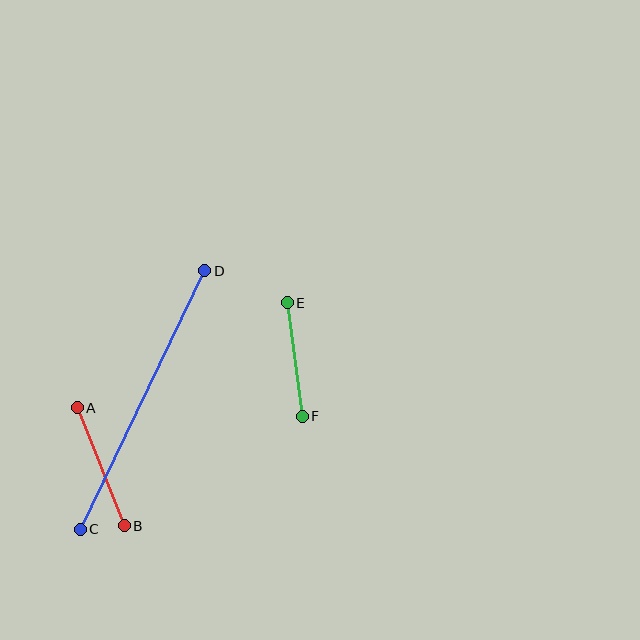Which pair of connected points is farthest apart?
Points C and D are farthest apart.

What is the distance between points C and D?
The distance is approximately 287 pixels.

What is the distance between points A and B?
The distance is approximately 127 pixels.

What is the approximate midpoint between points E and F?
The midpoint is at approximately (295, 359) pixels.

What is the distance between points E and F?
The distance is approximately 114 pixels.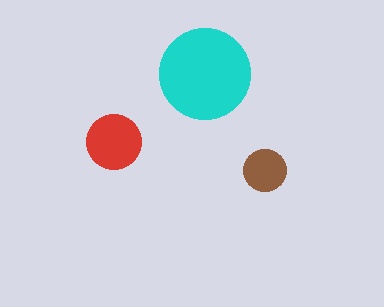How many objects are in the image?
There are 3 objects in the image.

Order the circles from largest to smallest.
the cyan one, the red one, the brown one.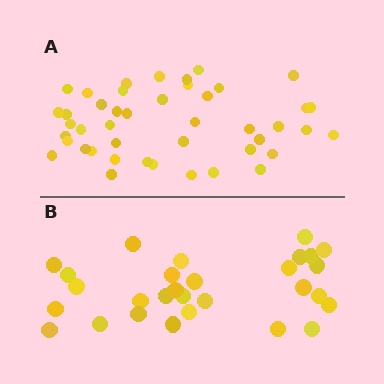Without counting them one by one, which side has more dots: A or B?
Region A (the top region) has more dots.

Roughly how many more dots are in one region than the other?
Region A has approximately 15 more dots than region B.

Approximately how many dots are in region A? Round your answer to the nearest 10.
About 40 dots. (The exact count is 44, which rounds to 40.)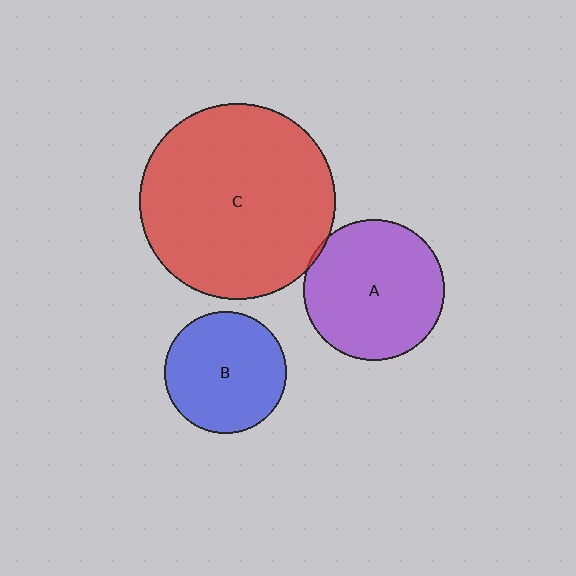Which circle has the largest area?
Circle C (red).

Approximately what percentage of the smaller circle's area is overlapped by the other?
Approximately 5%.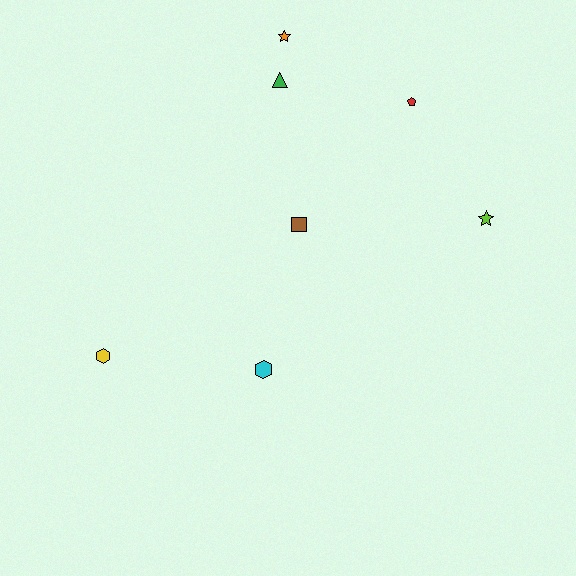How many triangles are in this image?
There is 1 triangle.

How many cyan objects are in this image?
There is 1 cyan object.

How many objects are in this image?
There are 7 objects.